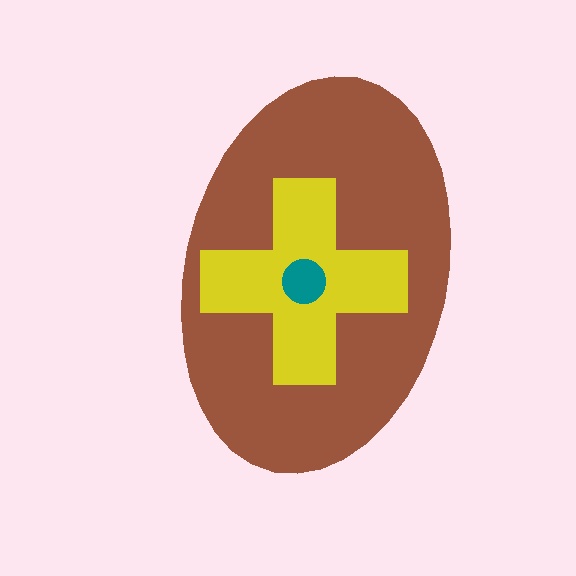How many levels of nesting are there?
3.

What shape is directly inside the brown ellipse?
The yellow cross.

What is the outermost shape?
The brown ellipse.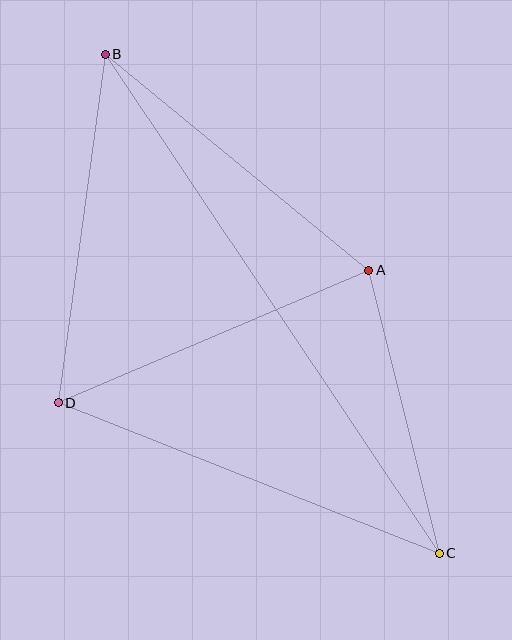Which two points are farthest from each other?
Points B and C are farthest from each other.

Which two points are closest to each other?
Points A and C are closest to each other.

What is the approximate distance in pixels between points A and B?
The distance between A and B is approximately 340 pixels.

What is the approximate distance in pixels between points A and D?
The distance between A and D is approximately 338 pixels.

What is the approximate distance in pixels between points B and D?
The distance between B and D is approximately 352 pixels.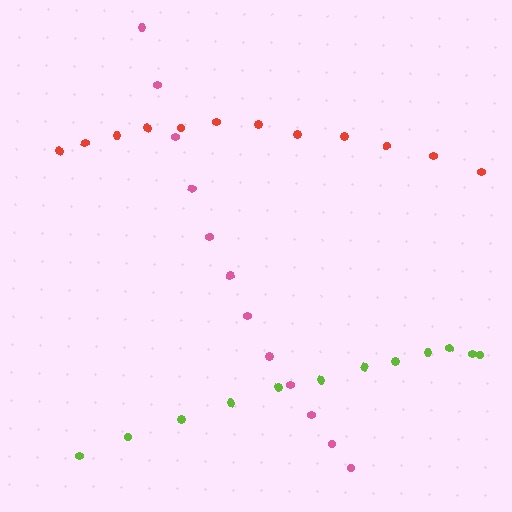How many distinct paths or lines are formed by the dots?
There are 3 distinct paths.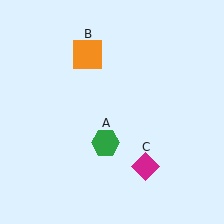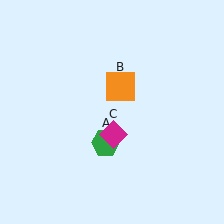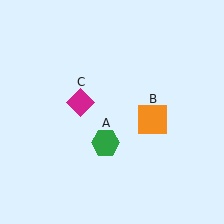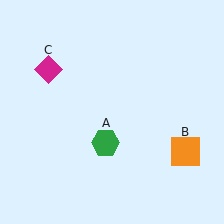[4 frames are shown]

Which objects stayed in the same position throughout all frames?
Green hexagon (object A) remained stationary.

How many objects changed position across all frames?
2 objects changed position: orange square (object B), magenta diamond (object C).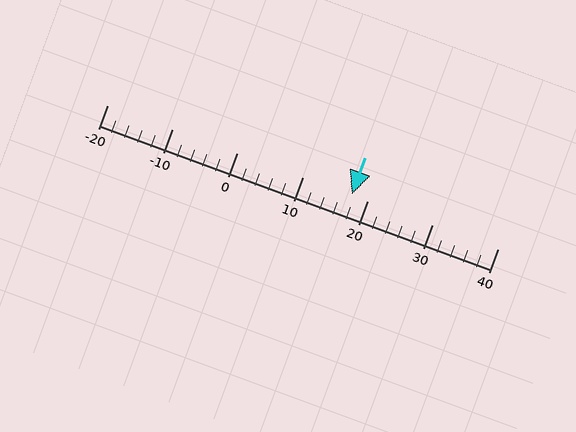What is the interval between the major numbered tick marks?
The major tick marks are spaced 10 units apart.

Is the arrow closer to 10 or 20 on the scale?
The arrow is closer to 20.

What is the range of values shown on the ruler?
The ruler shows values from -20 to 40.